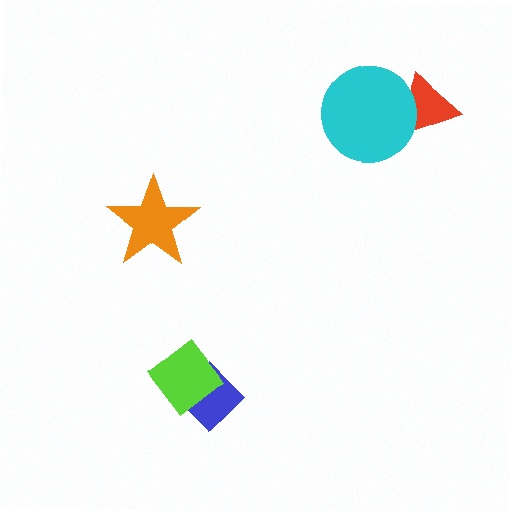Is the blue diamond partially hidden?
Yes, it is partially covered by another shape.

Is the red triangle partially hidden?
Yes, it is partially covered by another shape.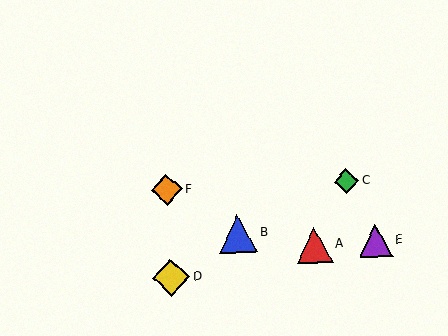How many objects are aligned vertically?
2 objects (D, F) are aligned vertically.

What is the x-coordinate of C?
Object C is at x≈347.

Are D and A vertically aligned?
No, D is at x≈171 and A is at x≈315.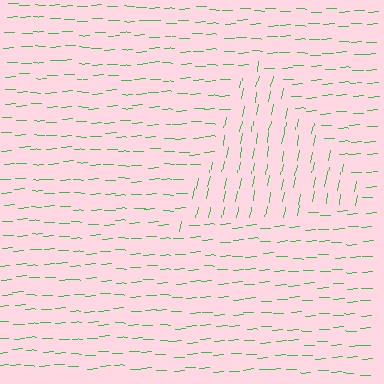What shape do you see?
I see a triangle.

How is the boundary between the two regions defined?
The boundary is defined purely by a change in line orientation (approximately 76 degrees difference). All lines are the same color and thickness.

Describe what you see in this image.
The image is filled with small green line segments. A triangle region in the image has lines oriented differently from the surrounding lines, creating a visible texture boundary.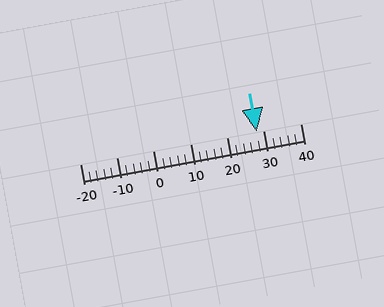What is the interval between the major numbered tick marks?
The major tick marks are spaced 10 units apart.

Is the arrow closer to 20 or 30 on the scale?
The arrow is closer to 30.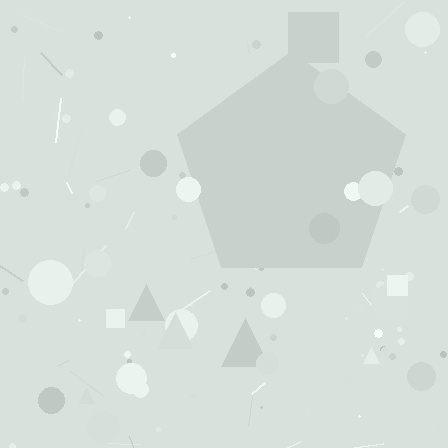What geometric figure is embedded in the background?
A pentagon is embedded in the background.